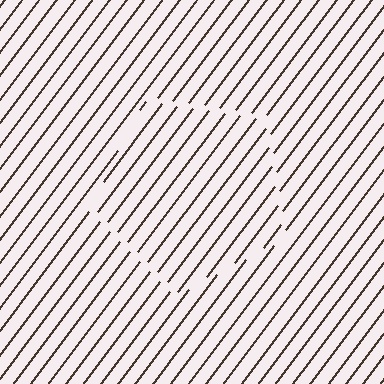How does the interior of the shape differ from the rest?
The interior of the shape contains the same grating, shifted by half a period — the contour is defined by the phase discontinuity where line-ends from the inner and outer gratings abut.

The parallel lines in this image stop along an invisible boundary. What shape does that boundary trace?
An illusory pentagon. The interior of the shape contains the same grating, shifted by half a period — the contour is defined by the phase discontinuity where line-ends from the inner and outer gratings abut.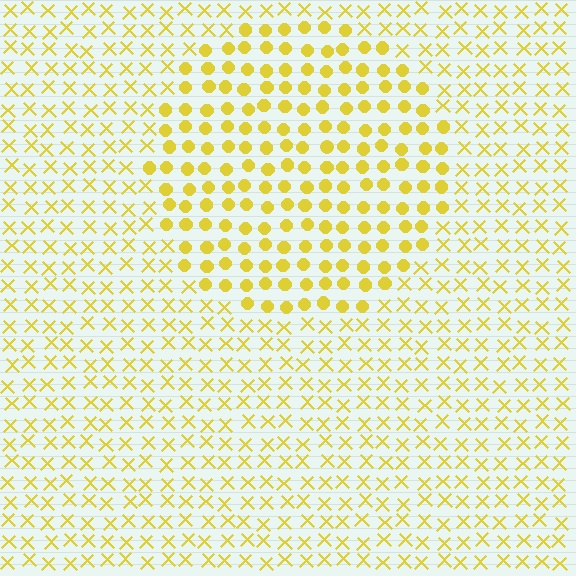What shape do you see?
I see a circle.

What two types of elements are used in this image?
The image uses circles inside the circle region and X marks outside it.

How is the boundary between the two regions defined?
The boundary is defined by a change in element shape: circles inside vs. X marks outside. All elements share the same color and spacing.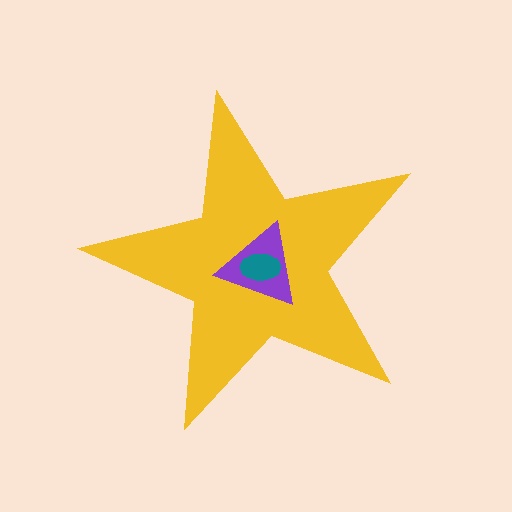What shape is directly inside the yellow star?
The purple triangle.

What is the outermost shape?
The yellow star.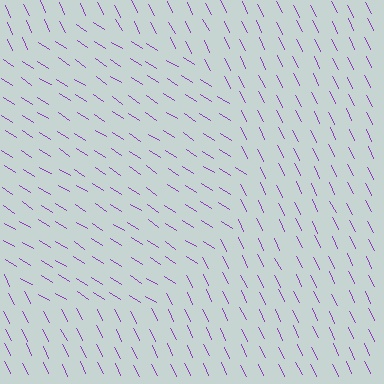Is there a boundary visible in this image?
Yes, there is a texture boundary formed by a change in line orientation.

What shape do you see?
I see a circle.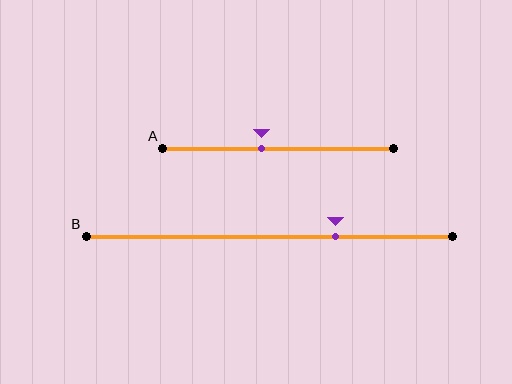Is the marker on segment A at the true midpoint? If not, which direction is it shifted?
No, the marker on segment A is shifted to the left by about 7% of the segment length.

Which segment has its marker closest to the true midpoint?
Segment A has its marker closest to the true midpoint.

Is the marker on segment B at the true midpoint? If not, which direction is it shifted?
No, the marker on segment B is shifted to the right by about 18% of the segment length.